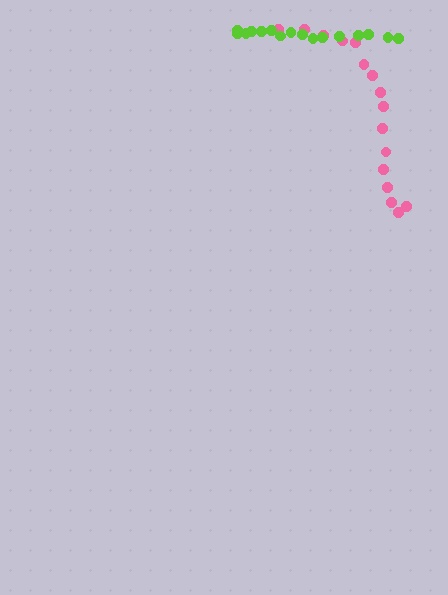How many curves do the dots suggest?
There are 2 distinct paths.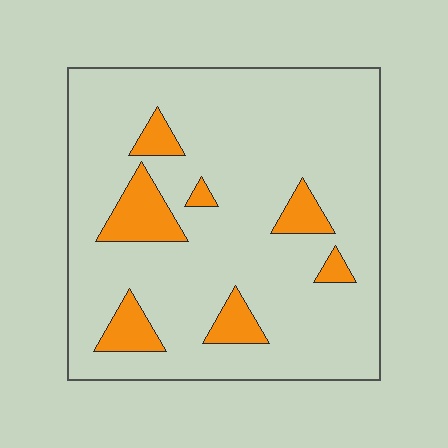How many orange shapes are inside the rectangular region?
7.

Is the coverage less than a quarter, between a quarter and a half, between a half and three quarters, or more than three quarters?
Less than a quarter.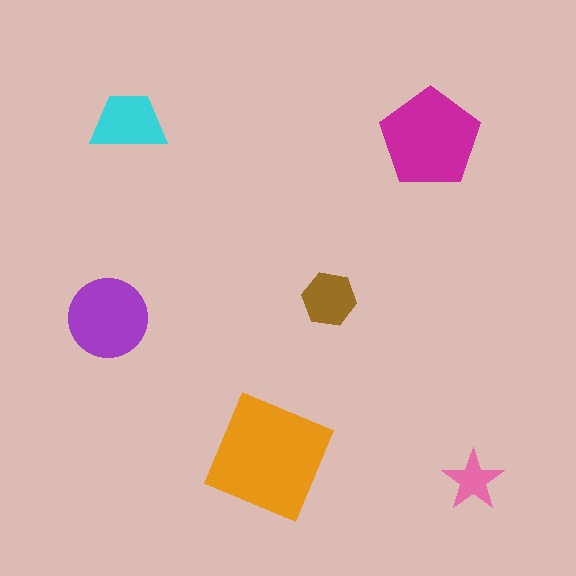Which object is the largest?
The orange square.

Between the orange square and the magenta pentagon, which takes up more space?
The orange square.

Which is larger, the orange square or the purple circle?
The orange square.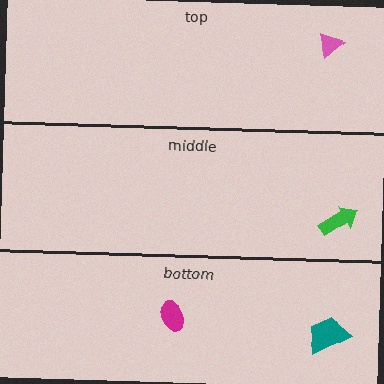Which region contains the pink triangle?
The top region.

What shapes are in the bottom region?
The magenta ellipse, the teal trapezoid.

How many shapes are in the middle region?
1.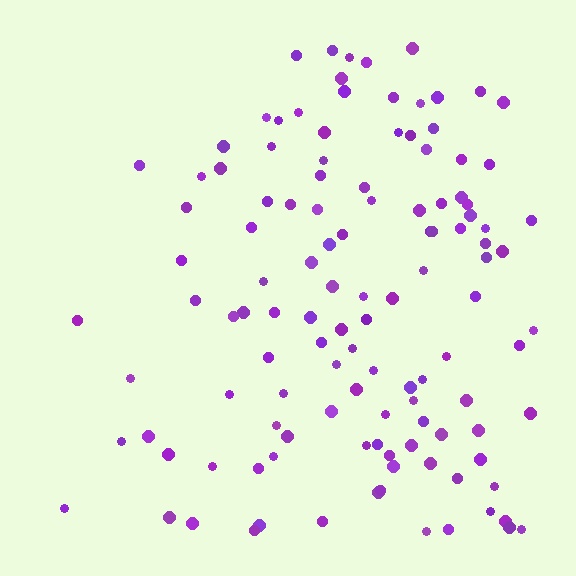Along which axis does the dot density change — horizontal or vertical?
Horizontal.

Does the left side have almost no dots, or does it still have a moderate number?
Still a moderate number, just noticeably fewer than the right.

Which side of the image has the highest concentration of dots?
The right.